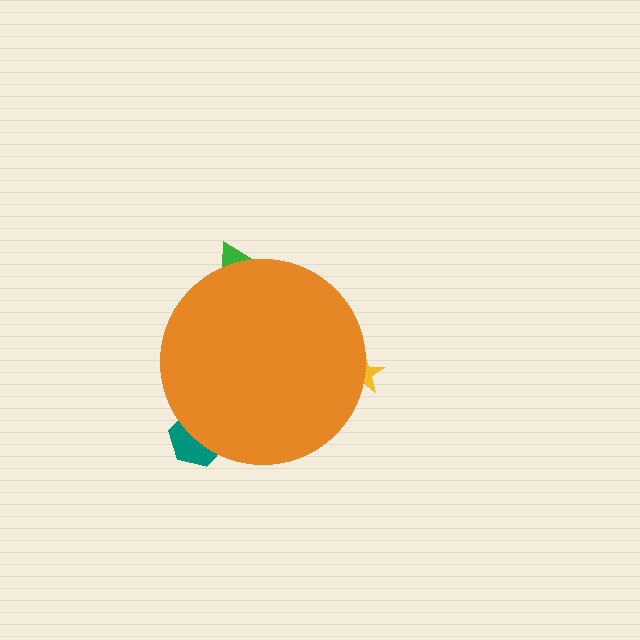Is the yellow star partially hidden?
Yes, the yellow star is partially hidden behind the orange circle.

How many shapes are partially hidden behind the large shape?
3 shapes are partially hidden.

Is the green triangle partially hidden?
Yes, the green triangle is partially hidden behind the orange circle.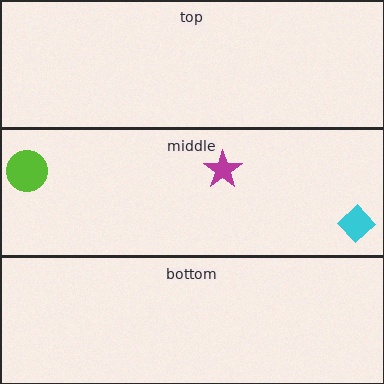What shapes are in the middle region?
The magenta star, the lime circle, the cyan diamond.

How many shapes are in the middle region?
3.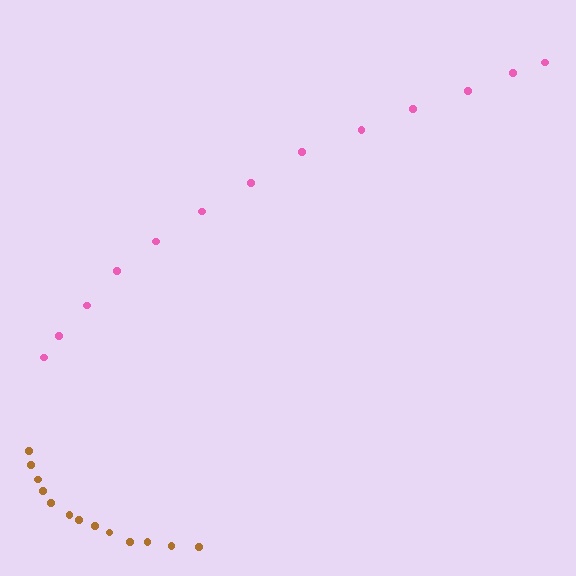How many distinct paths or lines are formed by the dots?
There are 2 distinct paths.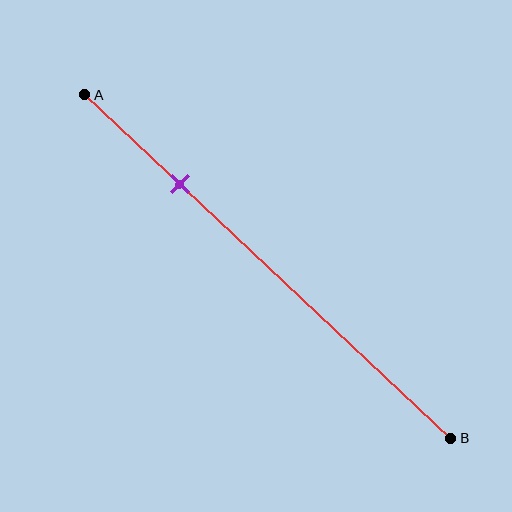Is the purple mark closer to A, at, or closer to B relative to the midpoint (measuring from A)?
The purple mark is closer to point A than the midpoint of segment AB.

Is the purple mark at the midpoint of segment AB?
No, the mark is at about 25% from A, not at the 50% midpoint.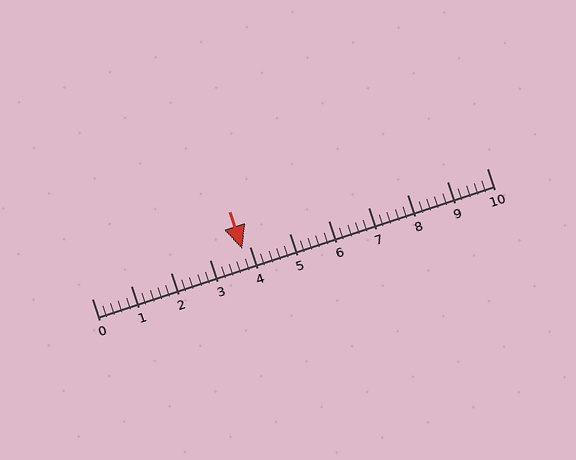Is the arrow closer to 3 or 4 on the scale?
The arrow is closer to 4.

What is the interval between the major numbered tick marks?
The major tick marks are spaced 1 units apart.